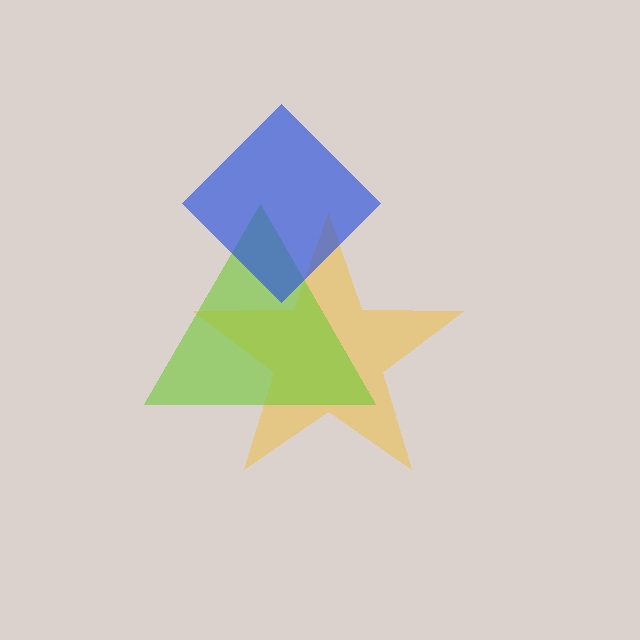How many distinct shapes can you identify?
There are 3 distinct shapes: a yellow star, a lime triangle, a blue diamond.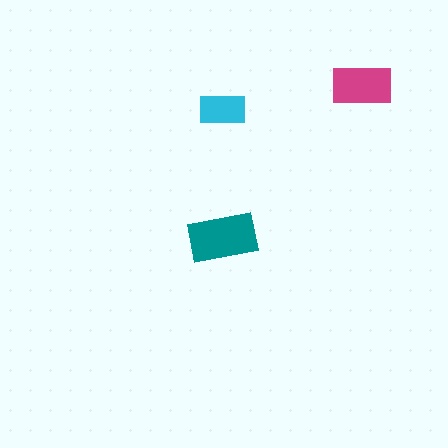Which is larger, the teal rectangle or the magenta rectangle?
The teal one.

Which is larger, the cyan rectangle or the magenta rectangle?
The magenta one.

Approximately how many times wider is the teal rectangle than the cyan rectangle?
About 1.5 times wider.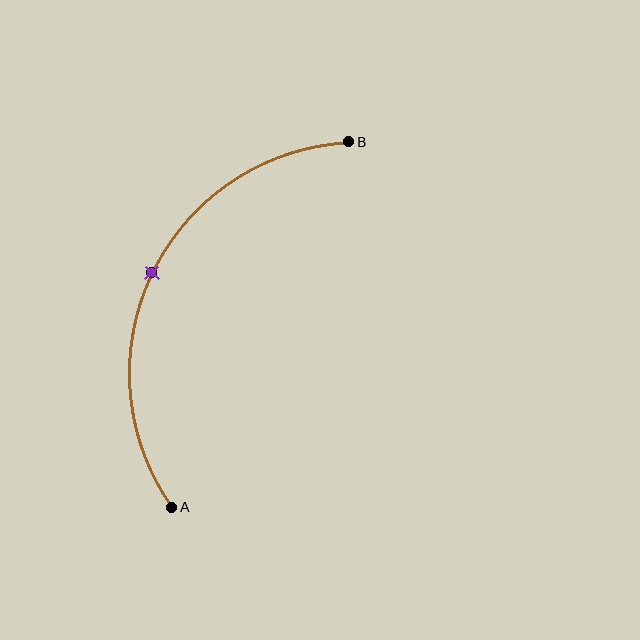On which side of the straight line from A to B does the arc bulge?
The arc bulges to the left of the straight line connecting A and B.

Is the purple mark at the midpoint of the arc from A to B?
Yes. The purple mark lies on the arc at equal arc-length from both A and B — it is the arc midpoint.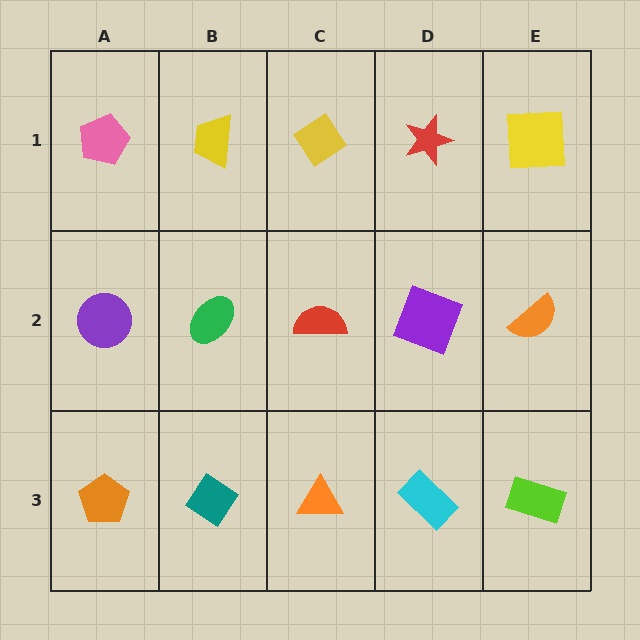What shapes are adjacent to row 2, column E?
A yellow square (row 1, column E), a lime rectangle (row 3, column E), a purple square (row 2, column D).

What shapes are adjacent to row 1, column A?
A purple circle (row 2, column A), a yellow trapezoid (row 1, column B).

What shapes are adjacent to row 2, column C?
A yellow diamond (row 1, column C), an orange triangle (row 3, column C), a green ellipse (row 2, column B), a purple square (row 2, column D).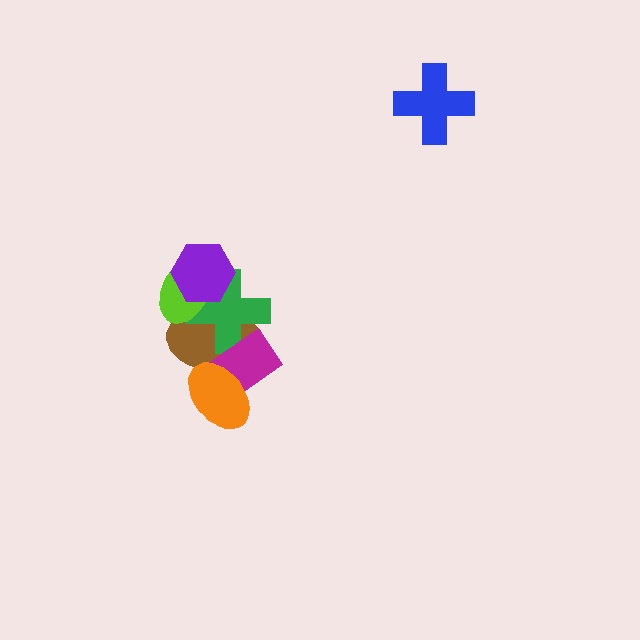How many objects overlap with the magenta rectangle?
3 objects overlap with the magenta rectangle.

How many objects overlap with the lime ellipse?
3 objects overlap with the lime ellipse.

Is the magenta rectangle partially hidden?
Yes, it is partially covered by another shape.